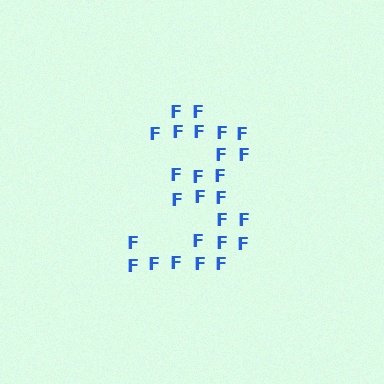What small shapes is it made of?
It is made of small letter F's.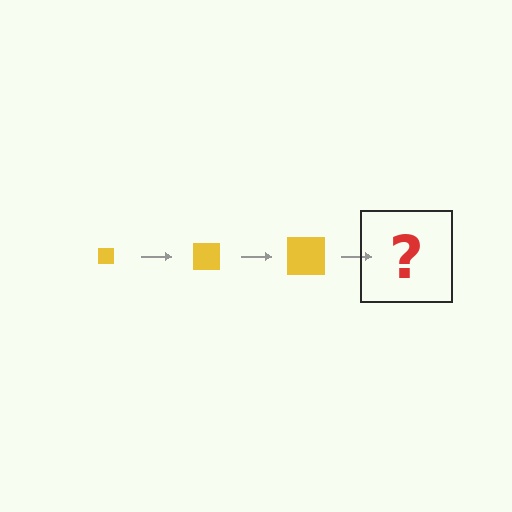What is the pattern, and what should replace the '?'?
The pattern is that the square gets progressively larger each step. The '?' should be a yellow square, larger than the previous one.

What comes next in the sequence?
The next element should be a yellow square, larger than the previous one.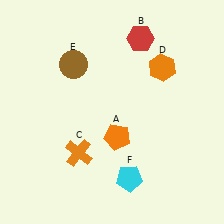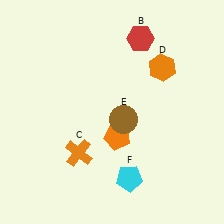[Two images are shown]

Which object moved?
The brown circle (E) moved down.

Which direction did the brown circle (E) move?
The brown circle (E) moved down.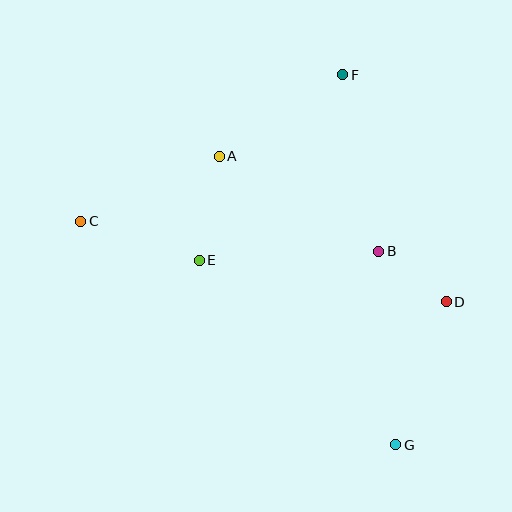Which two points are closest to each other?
Points B and D are closest to each other.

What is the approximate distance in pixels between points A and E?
The distance between A and E is approximately 106 pixels.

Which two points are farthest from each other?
Points C and G are farthest from each other.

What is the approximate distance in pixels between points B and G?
The distance between B and G is approximately 194 pixels.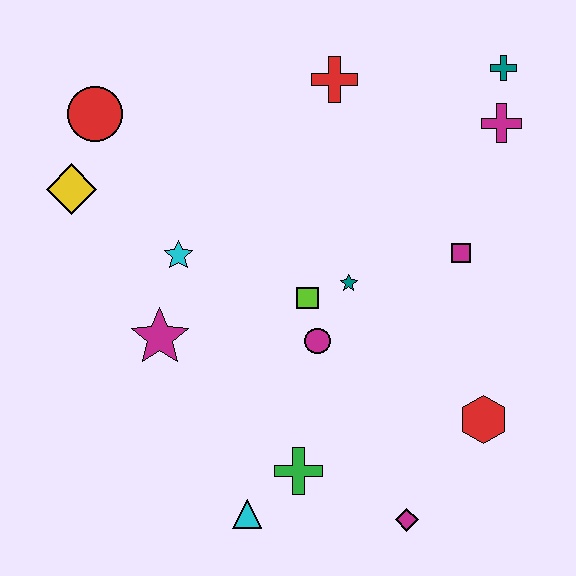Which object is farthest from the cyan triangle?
The teal cross is farthest from the cyan triangle.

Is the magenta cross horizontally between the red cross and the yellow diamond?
No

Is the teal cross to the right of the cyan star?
Yes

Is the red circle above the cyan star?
Yes